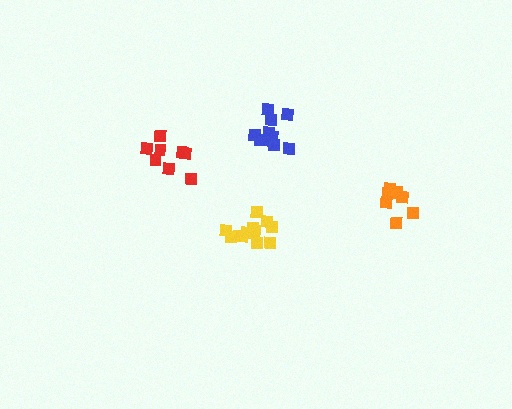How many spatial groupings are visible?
There are 4 spatial groupings.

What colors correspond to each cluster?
The clusters are colored: red, orange, yellow, blue.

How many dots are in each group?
Group 1: 8 dots, Group 2: 9 dots, Group 3: 12 dots, Group 4: 10 dots (39 total).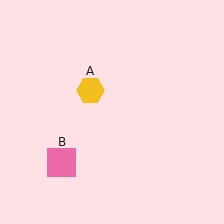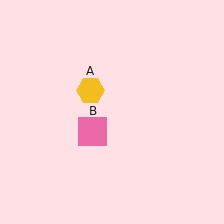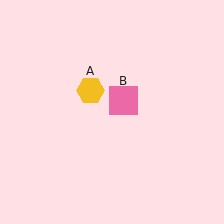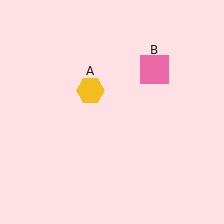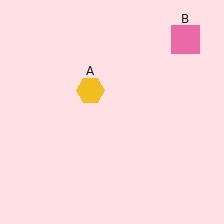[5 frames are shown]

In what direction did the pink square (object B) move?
The pink square (object B) moved up and to the right.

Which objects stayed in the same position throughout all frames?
Yellow hexagon (object A) remained stationary.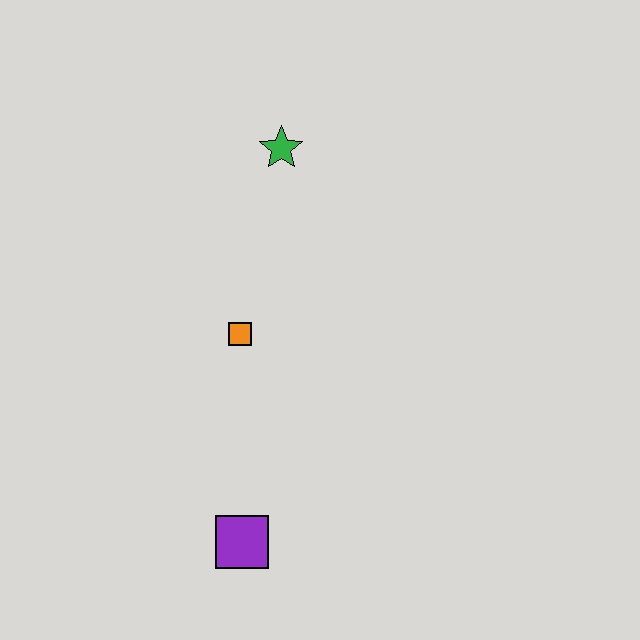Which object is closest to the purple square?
The orange square is closest to the purple square.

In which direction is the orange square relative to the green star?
The orange square is below the green star.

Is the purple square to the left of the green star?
Yes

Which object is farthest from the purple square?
The green star is farthest from the purple square.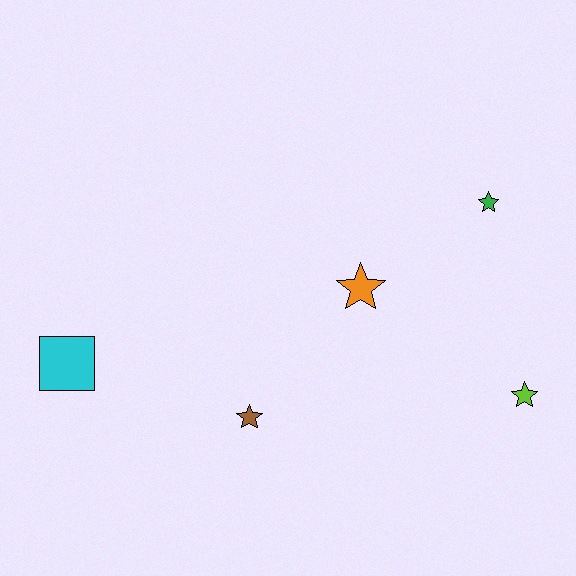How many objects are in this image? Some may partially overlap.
There are 5 objects.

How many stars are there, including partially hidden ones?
There are 4 stars.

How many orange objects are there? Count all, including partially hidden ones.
There is 1 orange object.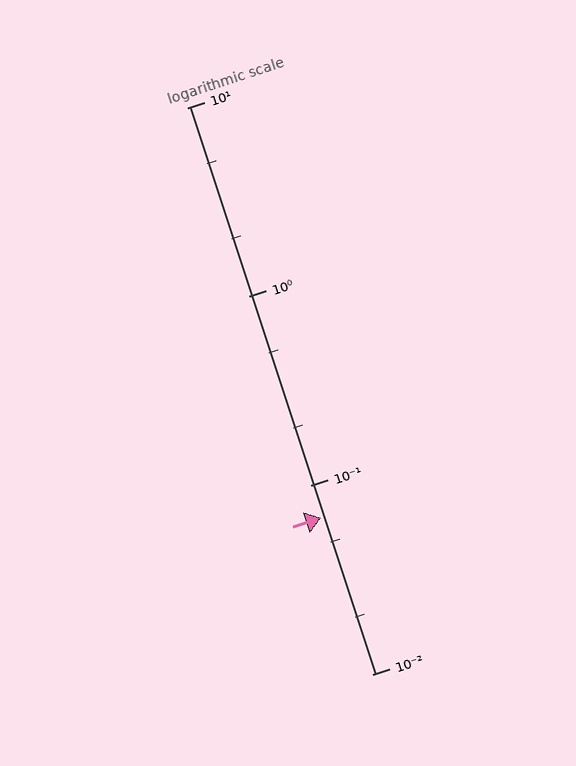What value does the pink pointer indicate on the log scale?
The pointer indicates approximately 0.067.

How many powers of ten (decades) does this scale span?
The scale spans 3 decades, from 0.01 to 10.